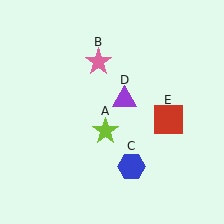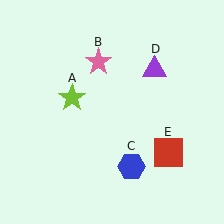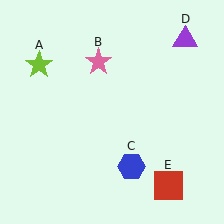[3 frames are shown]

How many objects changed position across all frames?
3 objects changed position: lime star (object A), purple triangle (object D), red square (object E).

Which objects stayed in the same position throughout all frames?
Pink star (object B) and blue hexagon (object C) remained stationary.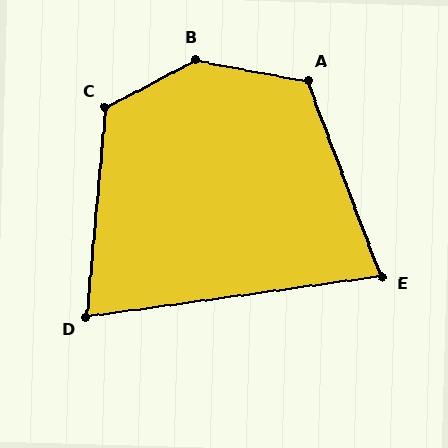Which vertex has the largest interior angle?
B, at approximately 142 degrees.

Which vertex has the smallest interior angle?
D, at approximately 77 degrees.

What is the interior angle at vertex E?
Approximately 77 degrees (acute).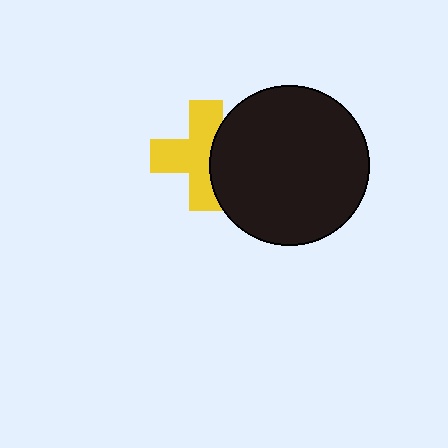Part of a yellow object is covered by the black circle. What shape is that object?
It is a cross.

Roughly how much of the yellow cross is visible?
Most of it is visible (roughly 66%).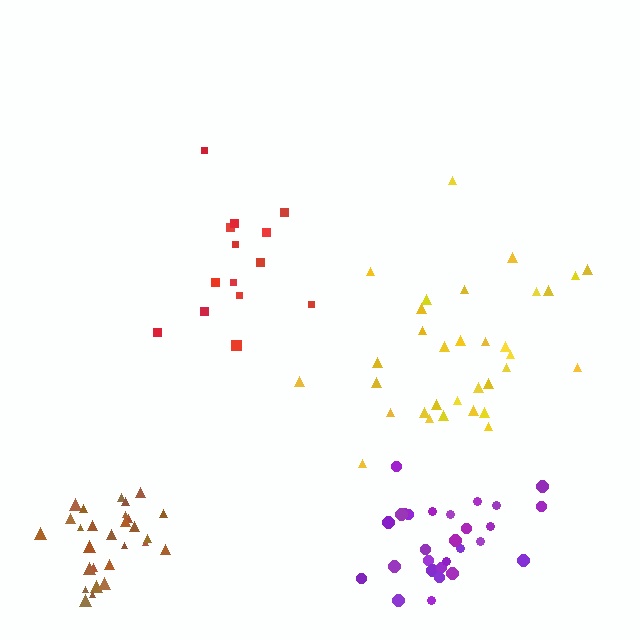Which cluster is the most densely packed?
Brown.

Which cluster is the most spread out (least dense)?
Red.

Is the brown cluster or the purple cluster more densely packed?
Brown.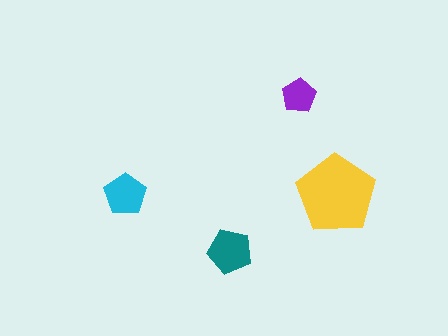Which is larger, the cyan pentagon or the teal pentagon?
The teal one.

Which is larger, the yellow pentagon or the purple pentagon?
The yellow one.